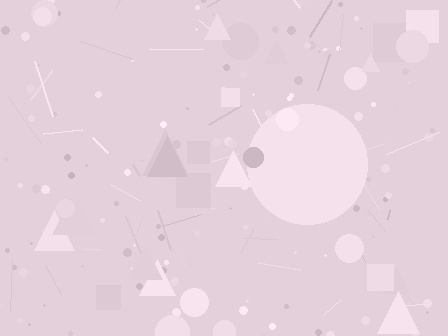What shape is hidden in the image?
A circle is hidden in the image.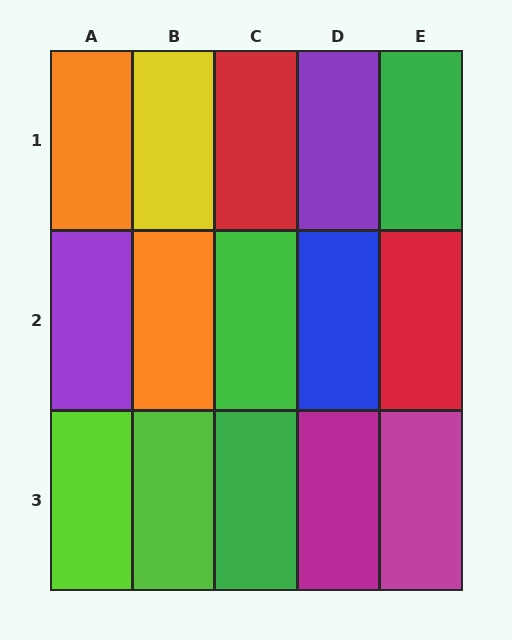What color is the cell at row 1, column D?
Purple.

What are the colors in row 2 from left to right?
Purple, orange, green, blue, red.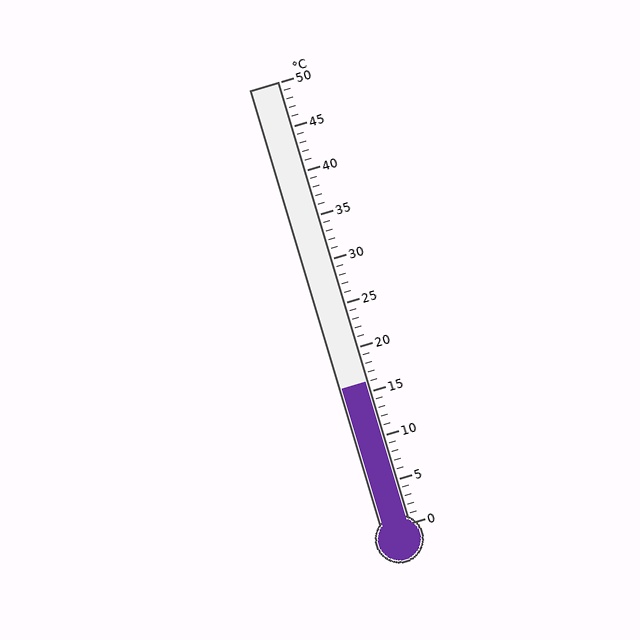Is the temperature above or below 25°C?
The temperature is below 25°C.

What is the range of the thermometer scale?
The thermometer scale ranges from 0°C to 50°C.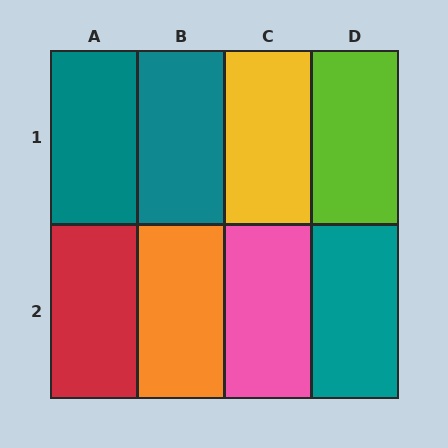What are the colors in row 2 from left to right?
Red, orange, pink, teal.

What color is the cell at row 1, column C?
Yellow.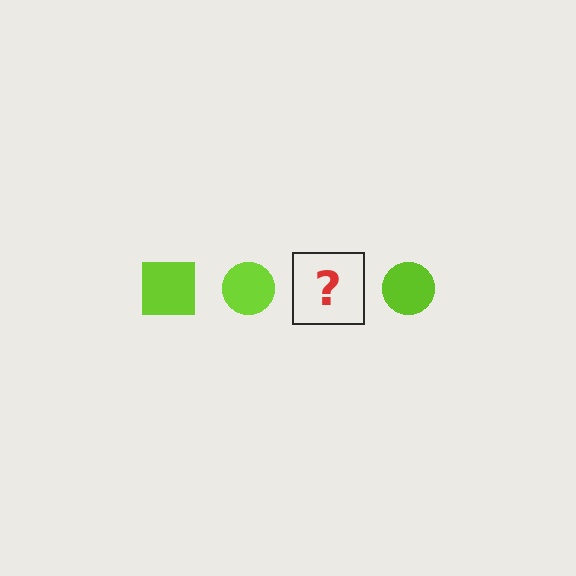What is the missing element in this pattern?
The missing element is a lime square.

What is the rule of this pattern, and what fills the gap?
The rule is that the pattern cycles through square, circle shapes in lime. The gap should be filled with a lime square.